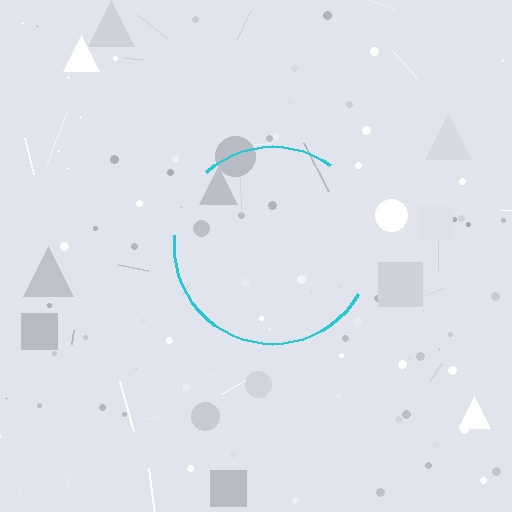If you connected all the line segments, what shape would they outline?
They would outline a circle.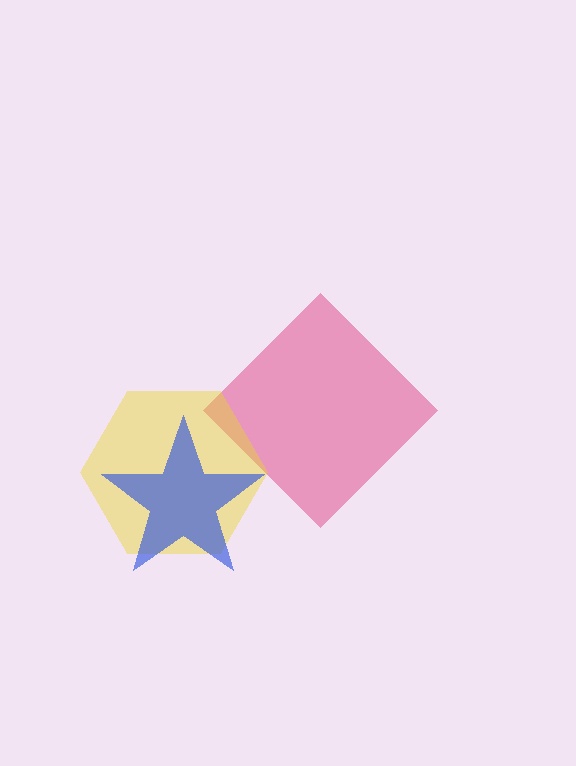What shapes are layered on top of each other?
The layered shapes are: a pink diamond, a yellow hexagon, a blue star.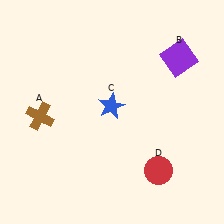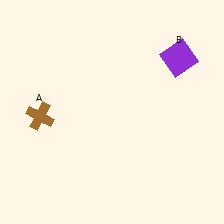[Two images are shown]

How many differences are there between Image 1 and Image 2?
There are 2 differences between the two images.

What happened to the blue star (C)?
The blue star (C) was removed in Image 2. It was in the top-left area of Image 1.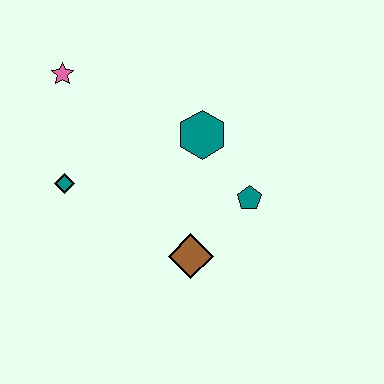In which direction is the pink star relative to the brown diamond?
The pink star is above the brown diamond.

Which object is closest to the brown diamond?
The teal pentagon is closest to the brown diamond.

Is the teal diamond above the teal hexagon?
No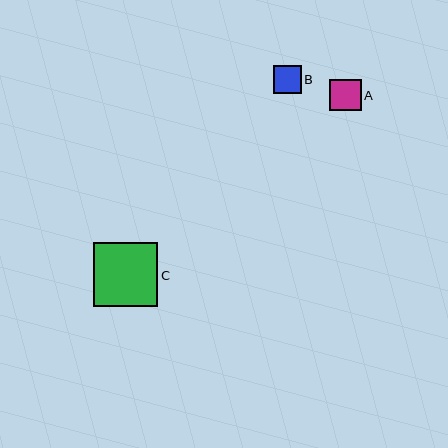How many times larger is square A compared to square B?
Square A is approximately 1.1 times the size of square B.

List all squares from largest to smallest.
From largest to smallest: C, A, B.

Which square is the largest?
Square C is the largest with a size of approximately 64 pixels.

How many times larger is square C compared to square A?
Square C is approximately 2.0 times the size of square A.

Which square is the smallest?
Square B is the smallest with a size of approximately 28 pixels.